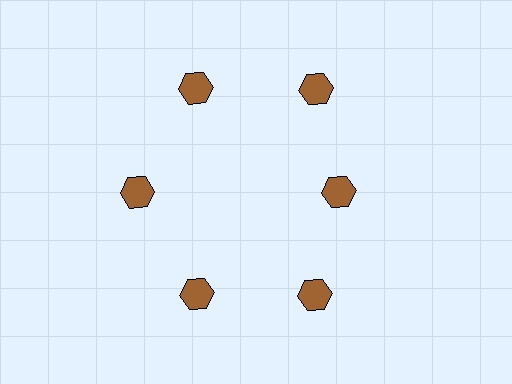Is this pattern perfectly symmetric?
No. The 6 brown hexagons are arranged in a ring, but one element near the 3 o'clock position is pulled inward toward the center, breaking the 6-fold rotational symmetry.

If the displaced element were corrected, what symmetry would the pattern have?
It would have 6-fold rotational symmetry — the pattern would map onto itself every 60 degrees.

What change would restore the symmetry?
The symmetry would be restored by moving it outward, back onto the ring so that all 6 hexagons sit at equal angles and equal distance from the center.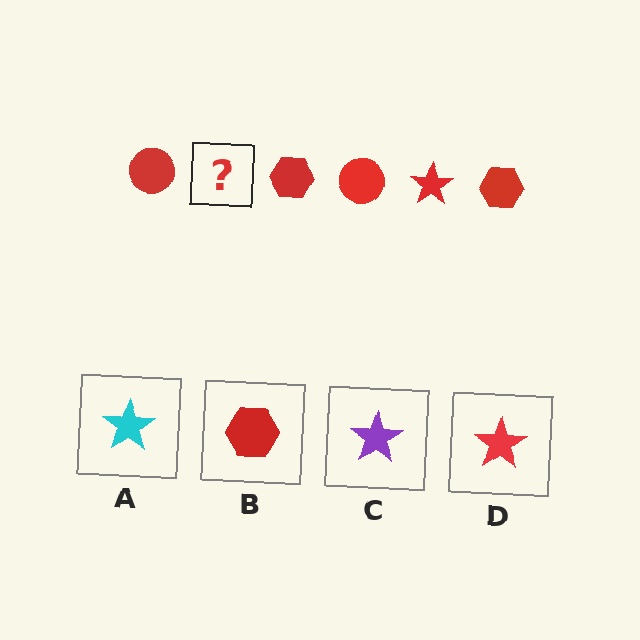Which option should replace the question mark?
Option D.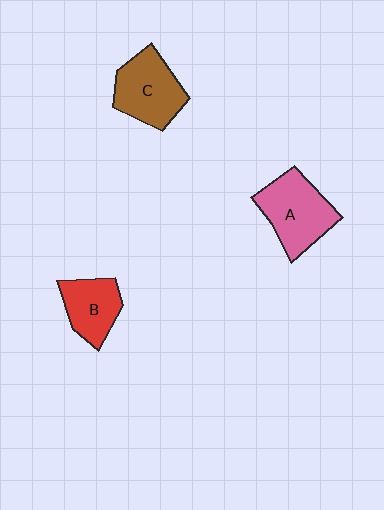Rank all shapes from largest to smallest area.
From largest to smallest: A (pink), C (brown), B (red).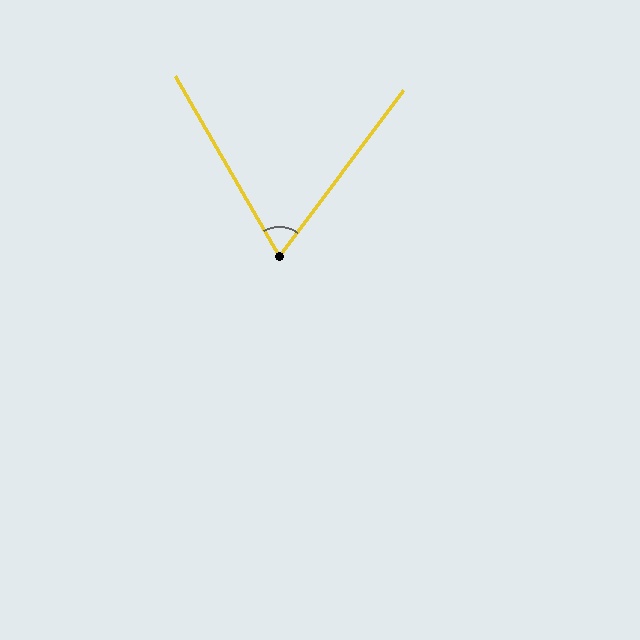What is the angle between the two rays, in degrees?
Approximately 67 degrees.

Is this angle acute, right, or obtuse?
It is acute.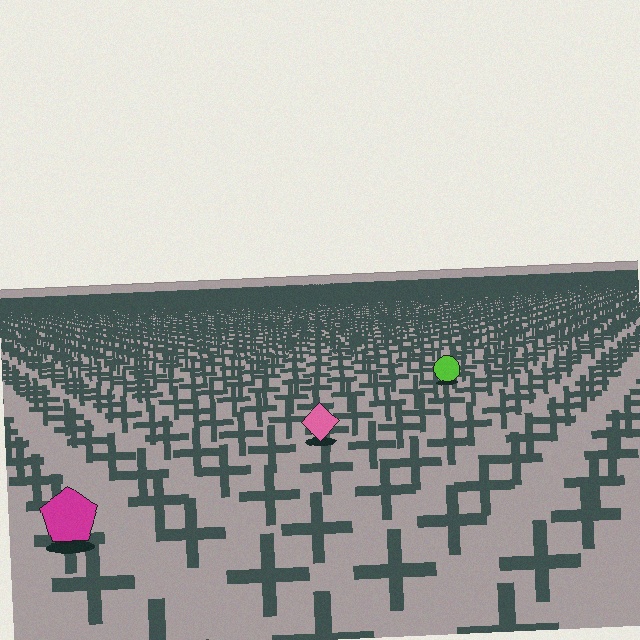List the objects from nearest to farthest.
From nearest to farthest: the magenta pentagon, the pink diamond, the lime circle.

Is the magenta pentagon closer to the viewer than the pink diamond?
Yes. The magenta pentagon is closer — you can tell from the texture gradient: the ground texture is coarser near it.